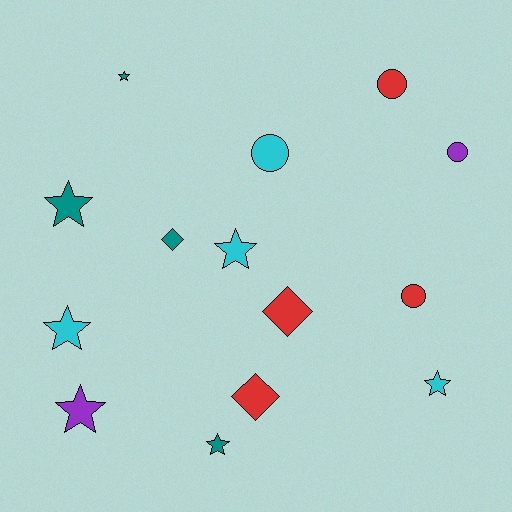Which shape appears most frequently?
Star, with 7 objects.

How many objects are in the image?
There are 14 objects.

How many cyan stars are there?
There are 3 cyan stars.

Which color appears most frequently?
Teal, with 4 objects.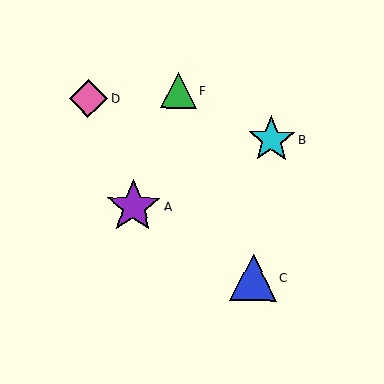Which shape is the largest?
The purple star (labeled A) is the largest.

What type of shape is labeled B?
Shape B is a cyan star.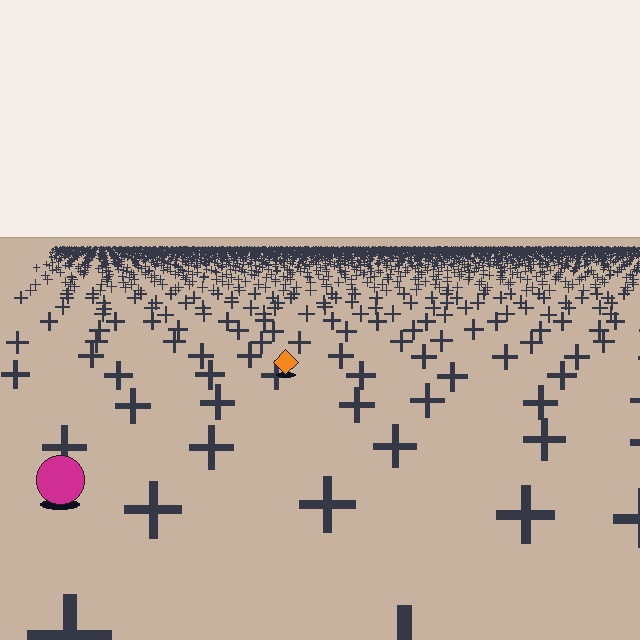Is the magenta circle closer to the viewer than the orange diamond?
Yes. The magenta circle is closer — you can tell from the texture gradient: the ground texture is coarser near it.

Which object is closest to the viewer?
The magenta circle is closest. The texture marks near it are larger and more spread out.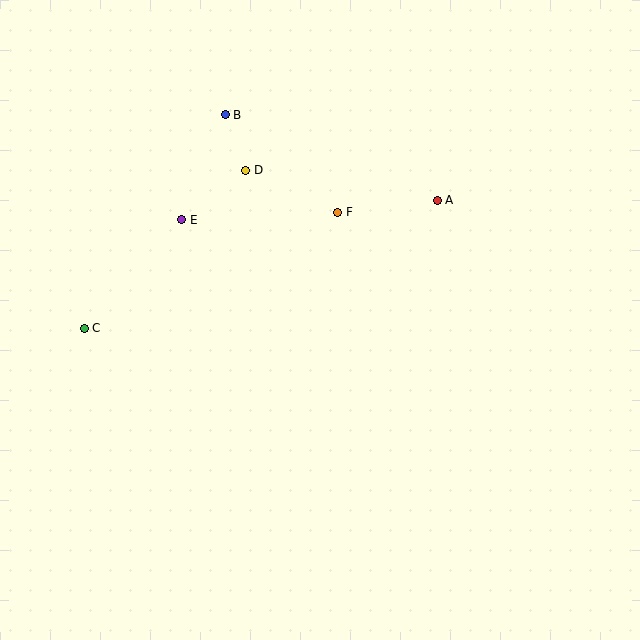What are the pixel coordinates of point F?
Point F is at (338, 212).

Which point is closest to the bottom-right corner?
Point A is closest to the bottom-right corner.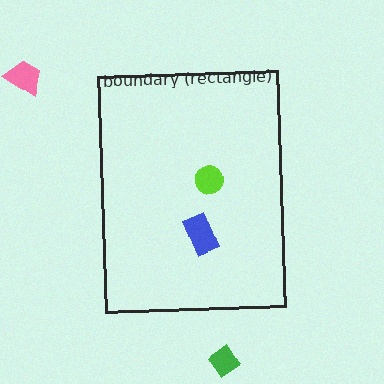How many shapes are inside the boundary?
2 inside, 2 outside.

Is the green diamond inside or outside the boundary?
Outside.